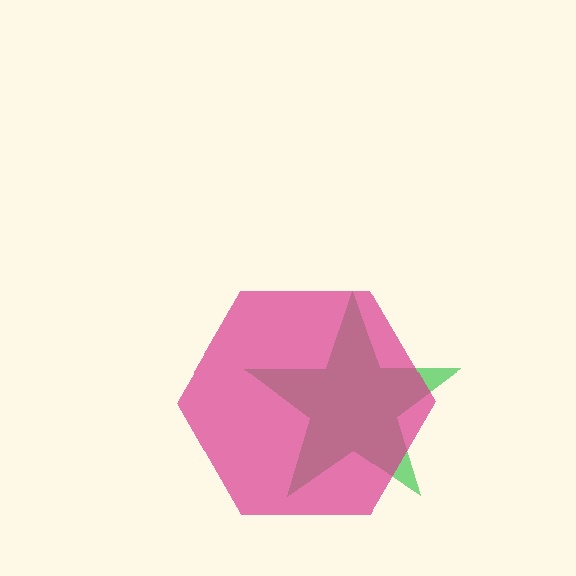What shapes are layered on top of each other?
The layered shapes are: a green star, a magenta hexagon.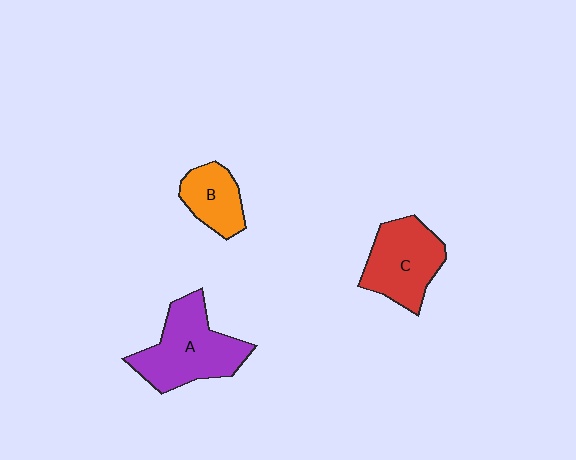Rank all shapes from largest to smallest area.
From largest to smallest: A (purple), C (red), B (orange).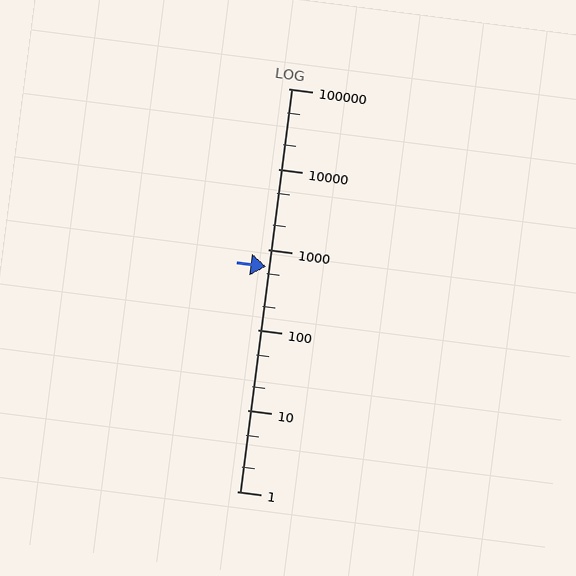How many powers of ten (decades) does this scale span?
The scale spans 5 decades, from 1 to 100000.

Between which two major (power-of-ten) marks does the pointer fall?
The pointer is between 100 and 1000.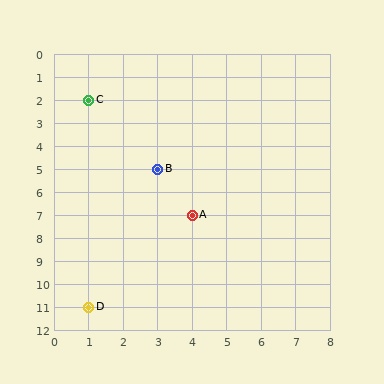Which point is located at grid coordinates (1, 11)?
Point D is at (1, 11).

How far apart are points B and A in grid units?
Points B and A are 1 column and 2 rows apart (about 2.2 grid units diagonally).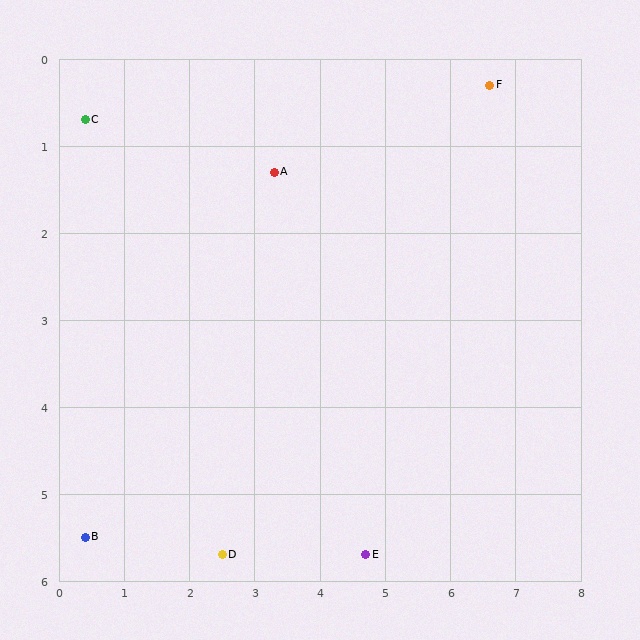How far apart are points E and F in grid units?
Points E and F are about 5.7 grid units apart.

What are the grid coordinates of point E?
Point E is at approximately (4.7, 5.7).